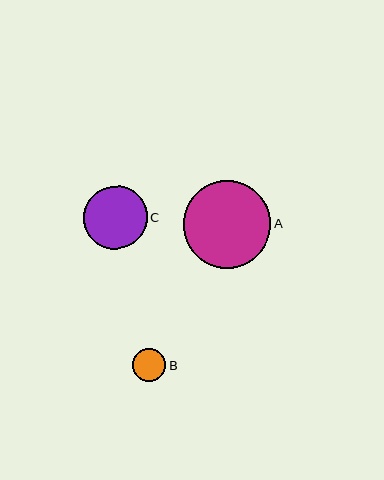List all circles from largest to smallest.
From largest to smallest: A, C, B.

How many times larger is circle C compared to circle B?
Circle C is approximately 1.9 times the size of circle B.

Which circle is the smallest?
Circle B is the smallest with a size of approximately 34 pixels.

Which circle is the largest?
Circle A is the largest with a size of approximately 87 pixels.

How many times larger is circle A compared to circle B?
Circle A is approximately 2.6 times the size of circle B.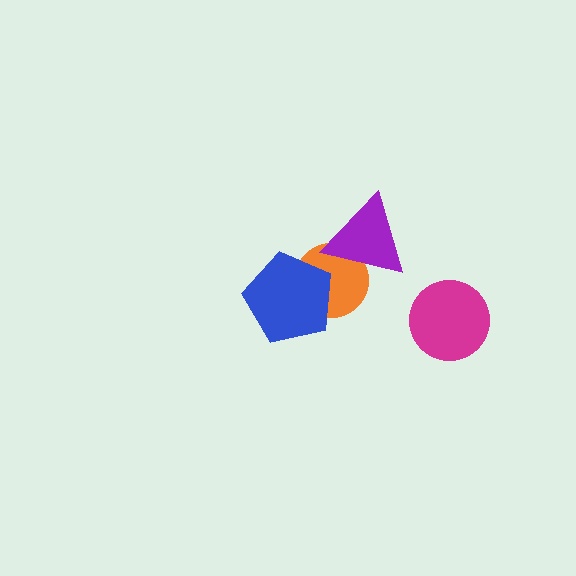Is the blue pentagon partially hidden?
No, no other shape covers it.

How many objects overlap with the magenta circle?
0 objects overlap with the magenta circle.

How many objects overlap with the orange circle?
2 objects overlap with the orange circle.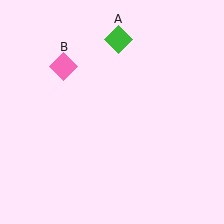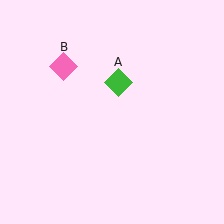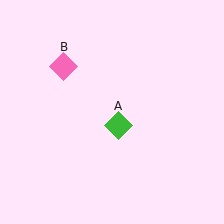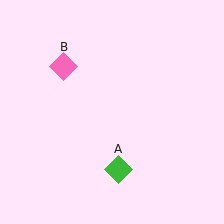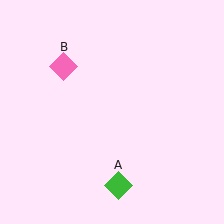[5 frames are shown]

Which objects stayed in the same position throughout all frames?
Pink diamond (object B) remained stationary.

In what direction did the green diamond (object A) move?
The green diamond (object A) moved down.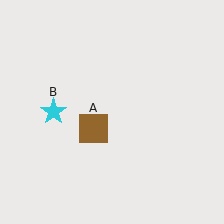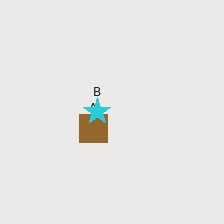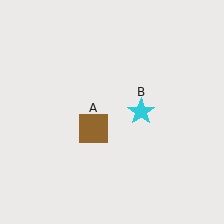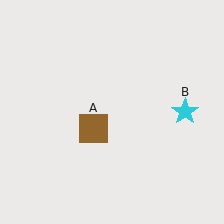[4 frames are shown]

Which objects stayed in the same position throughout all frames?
Brown square (object A) remained stationary.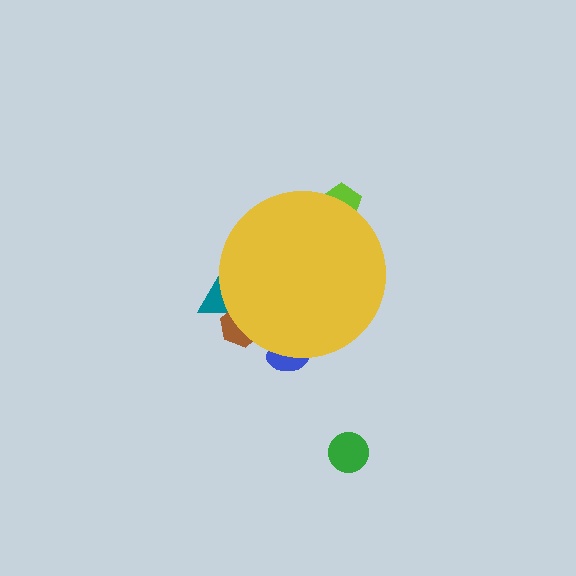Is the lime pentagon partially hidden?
Yes, the lime pentagon is partially hidden behind the yellow circle.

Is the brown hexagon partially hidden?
Yes, the brown hexagon is partially hidden behind the yellow circle.